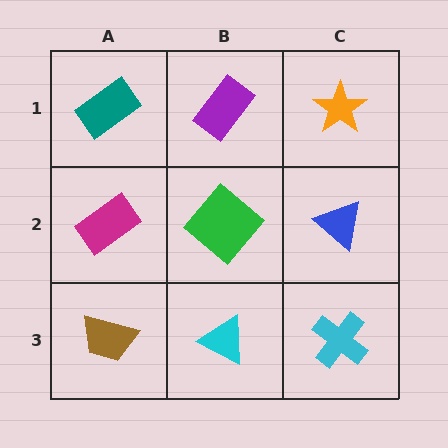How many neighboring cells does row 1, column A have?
2.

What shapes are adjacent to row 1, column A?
A magenta rectangle (row 2, column A), a purple rectangle (row 1, column B).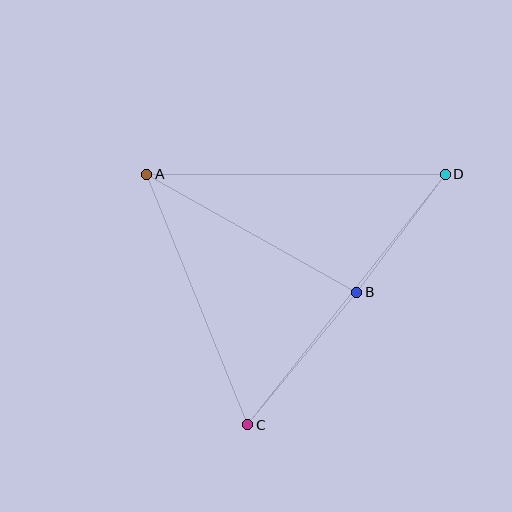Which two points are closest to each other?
Points B and D are closest to each other.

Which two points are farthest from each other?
Points C and D are farthest from each other.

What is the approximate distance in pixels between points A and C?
The distance between A and C is approximately 270 pixels.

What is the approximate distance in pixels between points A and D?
The distance between A and D is approximately 299 pixels.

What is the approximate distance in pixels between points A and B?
The distance between A and B is approximately 241 pixels.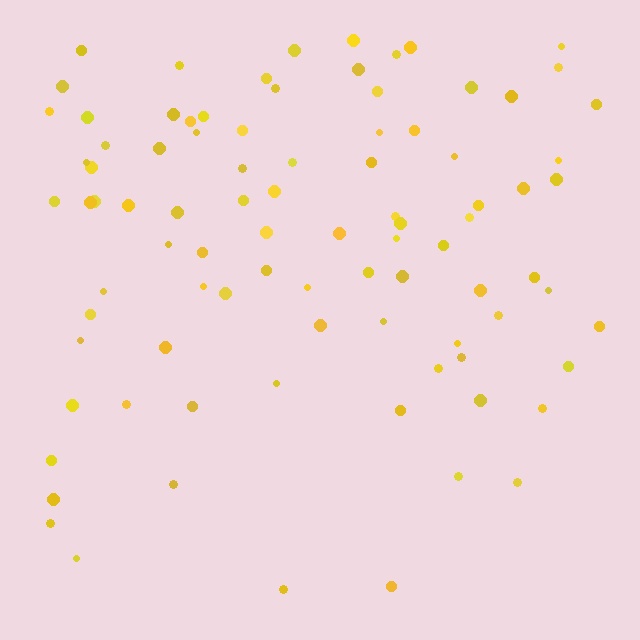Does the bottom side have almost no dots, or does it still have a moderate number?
Still a moderate number, just noticeably fewer than the top.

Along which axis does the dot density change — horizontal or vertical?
Vertical.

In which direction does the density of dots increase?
From bottom to top, with the top side densest.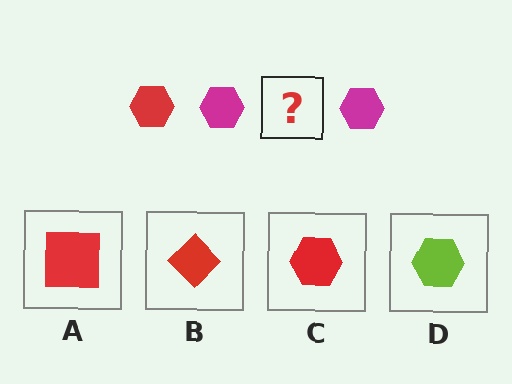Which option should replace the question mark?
Option C.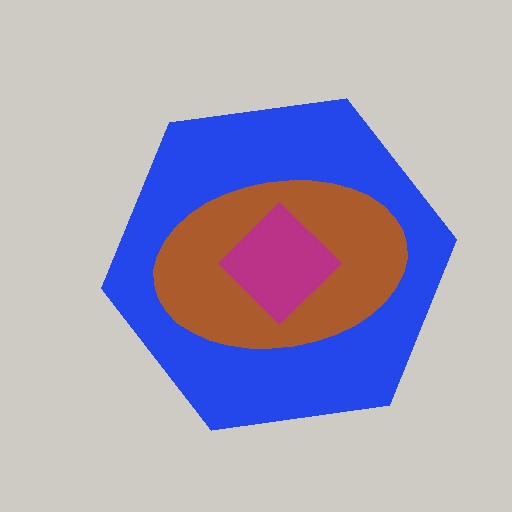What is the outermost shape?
The blue hexagon.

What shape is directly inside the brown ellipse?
The magenta diamond.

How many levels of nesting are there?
3.